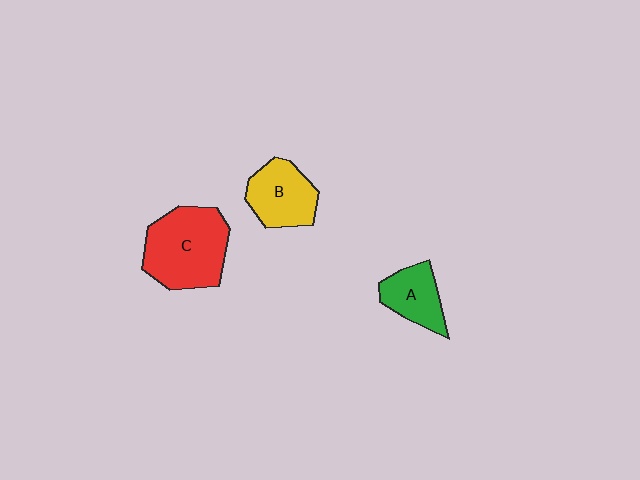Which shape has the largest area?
Shape C (red).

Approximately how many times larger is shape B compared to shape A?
Approximately 1.2 times.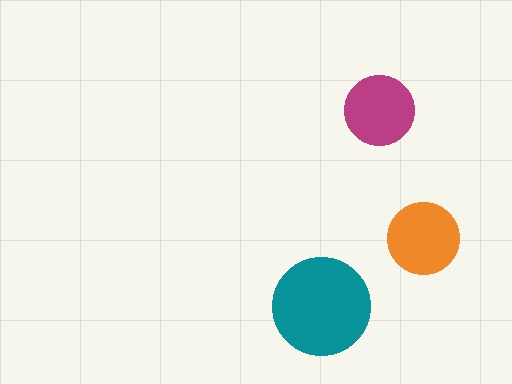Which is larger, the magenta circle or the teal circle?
The teal one.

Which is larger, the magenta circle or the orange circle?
The orange one.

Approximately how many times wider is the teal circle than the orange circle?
About 1.5 times wider.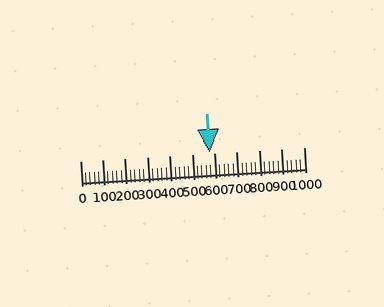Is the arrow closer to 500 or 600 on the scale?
The arrow is closer to 600.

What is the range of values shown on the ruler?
The ruler shows values from 0 to 1000.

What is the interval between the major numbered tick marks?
The major tick marks are spaced 100 units apart.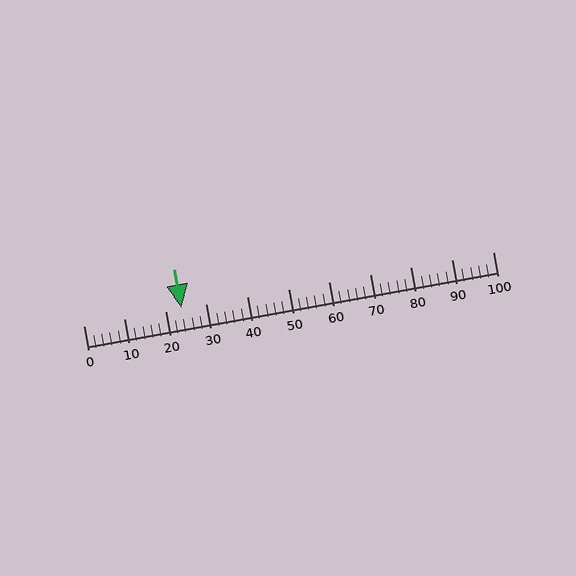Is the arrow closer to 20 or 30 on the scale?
The arrow is closer to 20.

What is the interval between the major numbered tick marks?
The major tick marks are spaced 10 units apart.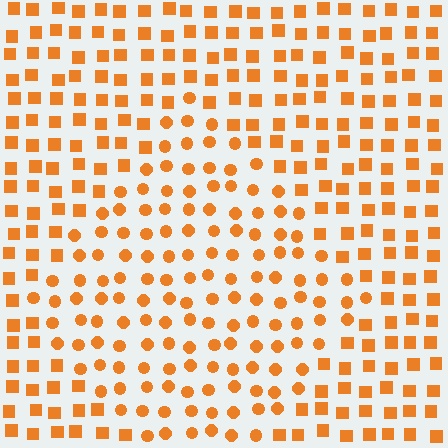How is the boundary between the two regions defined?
The boundary is defined by a change in element shape: circles inside vs. squares outside. All elements share the same color and spacing.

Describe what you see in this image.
The image is filled with small orange elements arranged in a uniform grid. A diamond-shaped region contains circles, while the surrounding area contains squares. The boundary is defined purely by the change in element shape.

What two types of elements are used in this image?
The image uses circles inside the diamond region and squares outside it.